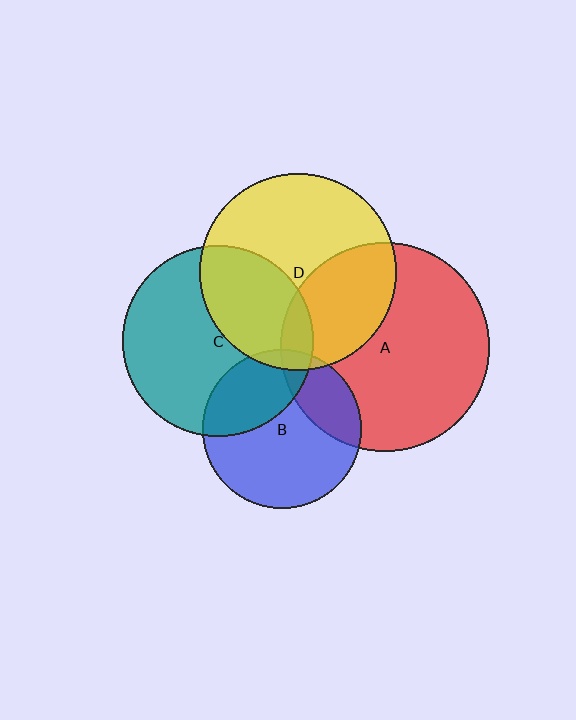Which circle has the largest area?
Circle A (red).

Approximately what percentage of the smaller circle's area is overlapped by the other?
Approximately 30%.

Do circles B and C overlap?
Yes.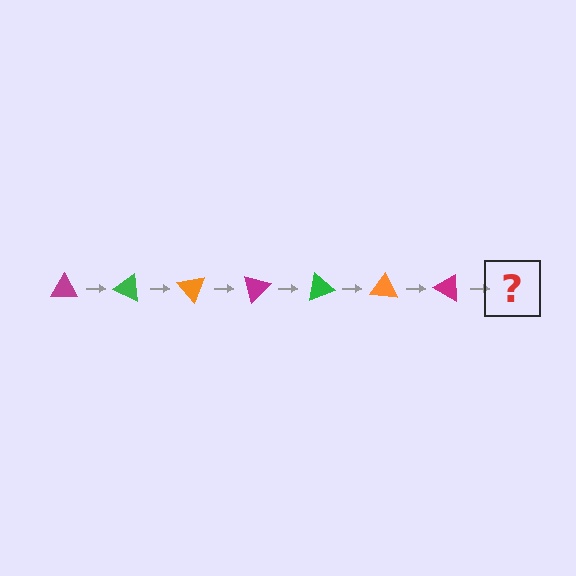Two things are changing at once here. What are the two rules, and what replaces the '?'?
The two rules are that it rotates 25 degrees each step and the color cycles through magenta, green, and orange. The '?' should be a green triangle, rotated 175 degrees from the start.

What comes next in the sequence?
The next element should be a green triangle, rotated 175 degrees from the start.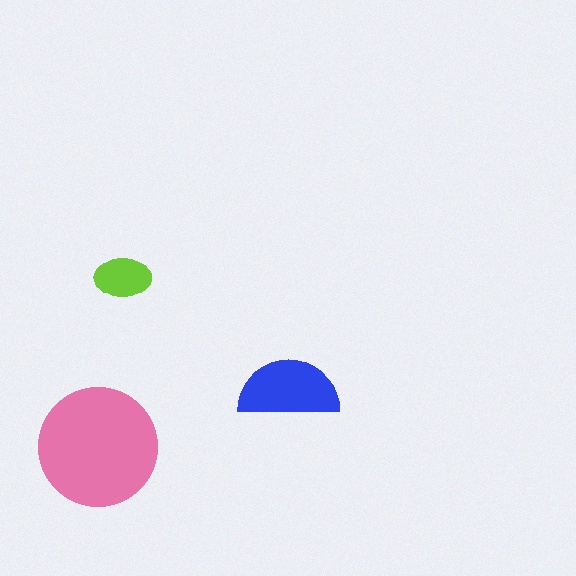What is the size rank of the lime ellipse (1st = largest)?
3rd.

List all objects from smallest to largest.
The lime ellipse, the blue semicircle, the pink circle.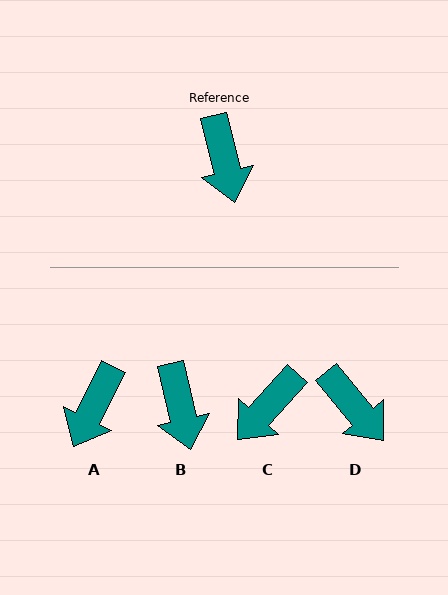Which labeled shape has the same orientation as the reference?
B.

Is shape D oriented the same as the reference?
No, it is off by about 27 degrees.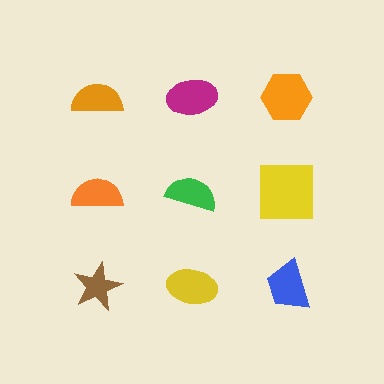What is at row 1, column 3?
An orange hexagon.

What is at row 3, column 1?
A brown star.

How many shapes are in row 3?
3 shapes.